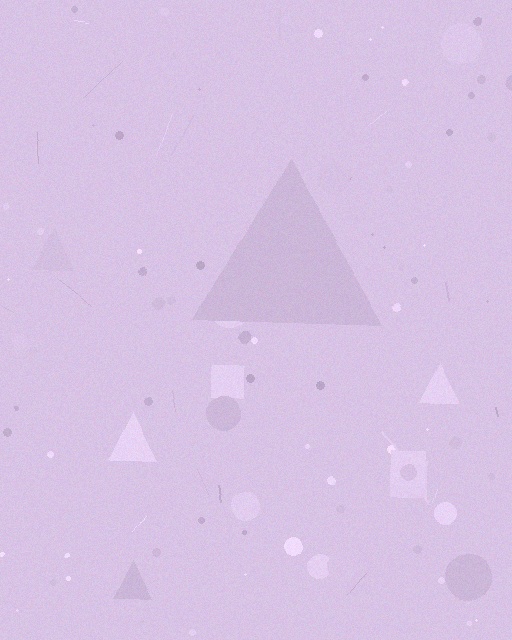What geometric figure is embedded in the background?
A triangle is embedded in the background.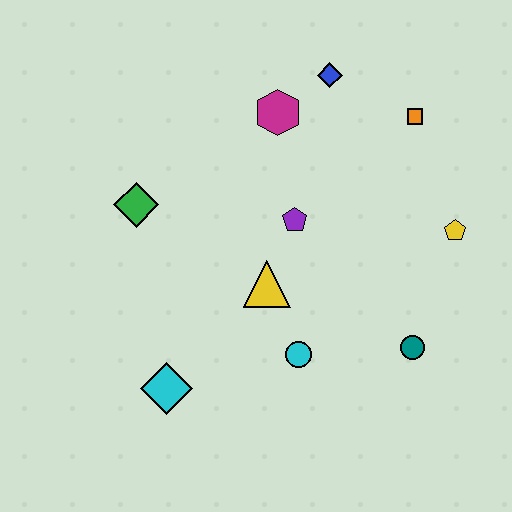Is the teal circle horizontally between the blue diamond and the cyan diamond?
No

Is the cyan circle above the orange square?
No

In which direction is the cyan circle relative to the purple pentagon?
The cyan circle is below the purple pentagon.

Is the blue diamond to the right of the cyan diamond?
Yes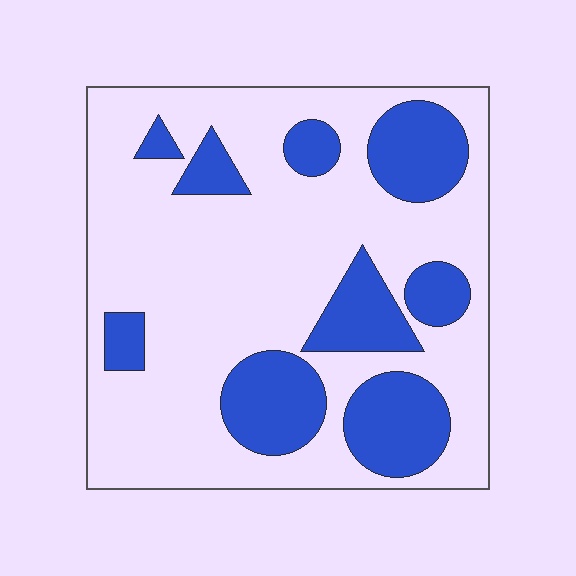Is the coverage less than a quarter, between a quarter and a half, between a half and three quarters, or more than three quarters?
Between a quarter and a half.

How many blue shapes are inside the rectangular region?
9.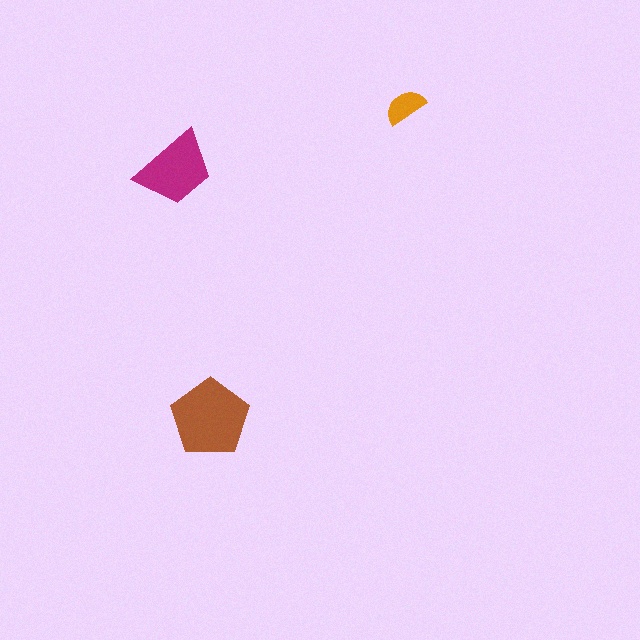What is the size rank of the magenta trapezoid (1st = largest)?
2nd.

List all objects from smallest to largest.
The orange semicircle, the magenta trapezoid, the brown pentagon.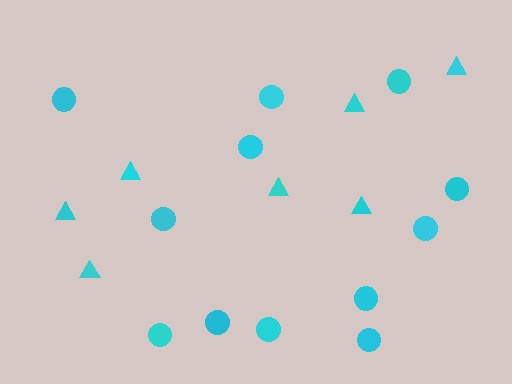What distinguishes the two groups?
There are 2 groups: one group of triangles (7) and one group of circles (12).